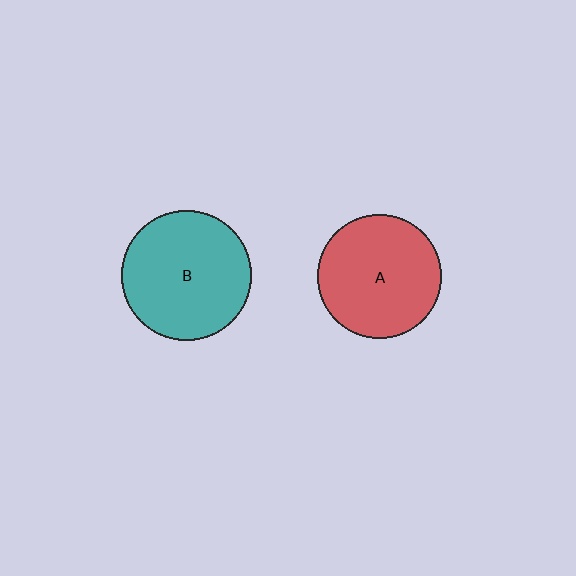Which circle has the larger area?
Circle B (teal).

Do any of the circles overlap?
No, none of the circles overlap.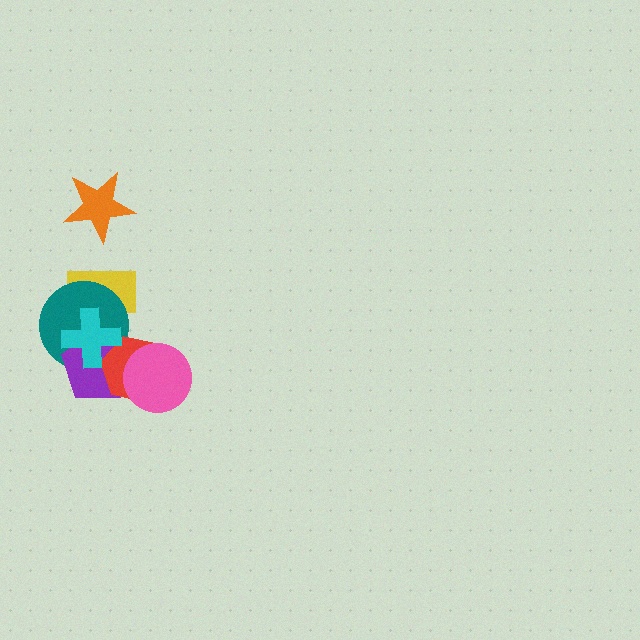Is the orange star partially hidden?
No, no other shape covers it.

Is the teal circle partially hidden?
Yes, it is partially covered by another shape.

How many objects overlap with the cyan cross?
4 objects overlap with the cyan cross.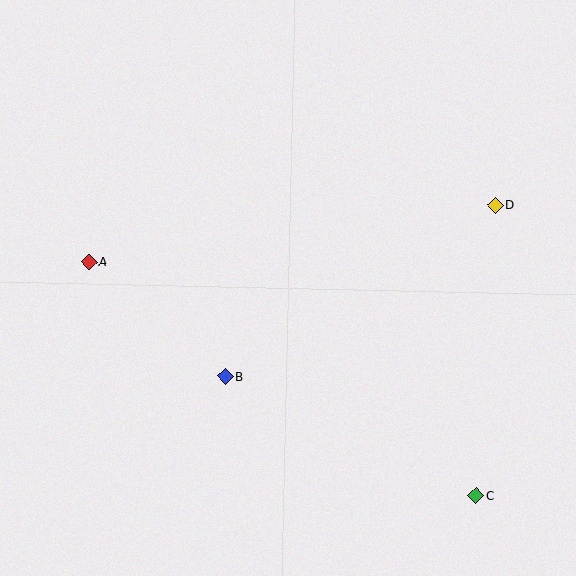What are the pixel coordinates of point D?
Point D is at (495, 205).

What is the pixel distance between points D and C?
The distance between D and C is 291 pixels.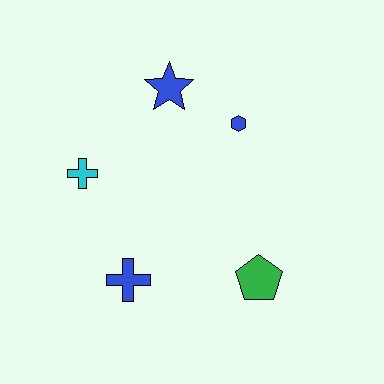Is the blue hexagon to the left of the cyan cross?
No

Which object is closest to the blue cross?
The cyan cross is closest to the blue cross.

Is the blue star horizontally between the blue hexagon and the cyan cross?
Yes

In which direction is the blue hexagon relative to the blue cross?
The blue hexagon is above the blue cross.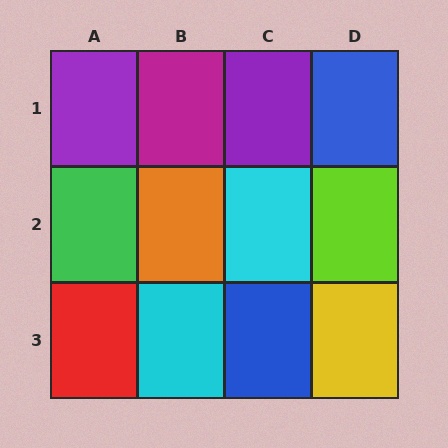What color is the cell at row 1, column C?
Purple.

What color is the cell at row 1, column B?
Magenta.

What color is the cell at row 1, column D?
Blue.